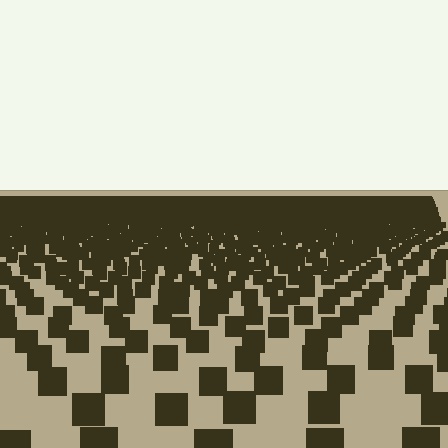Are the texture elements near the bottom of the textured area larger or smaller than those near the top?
Larger. Near the bottom, elements are closer to the viewer and appear at a bigger on-screen size.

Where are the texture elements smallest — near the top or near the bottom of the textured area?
Near the top.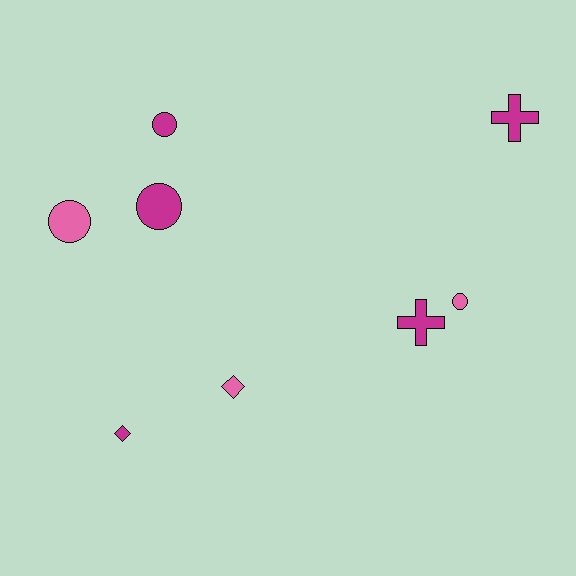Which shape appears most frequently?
Circle, with 4 objects.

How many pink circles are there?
There are 2 pink circles.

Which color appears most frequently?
Magenta, with 5 objects.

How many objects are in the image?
There are 8 objects.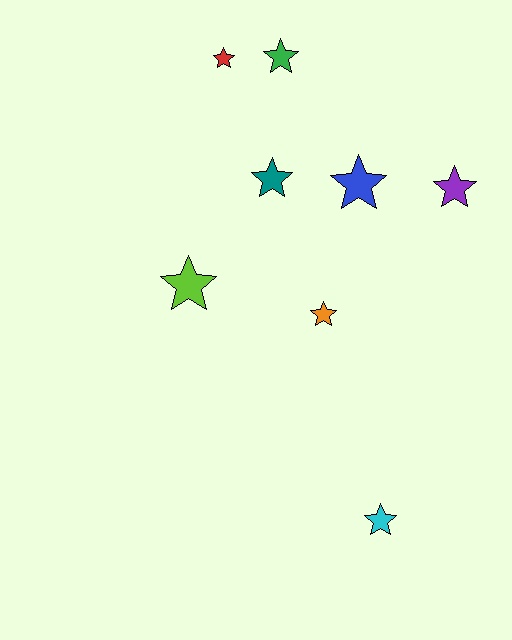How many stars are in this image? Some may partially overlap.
There are 8 stars.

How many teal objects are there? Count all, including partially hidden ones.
There is 1 teal object.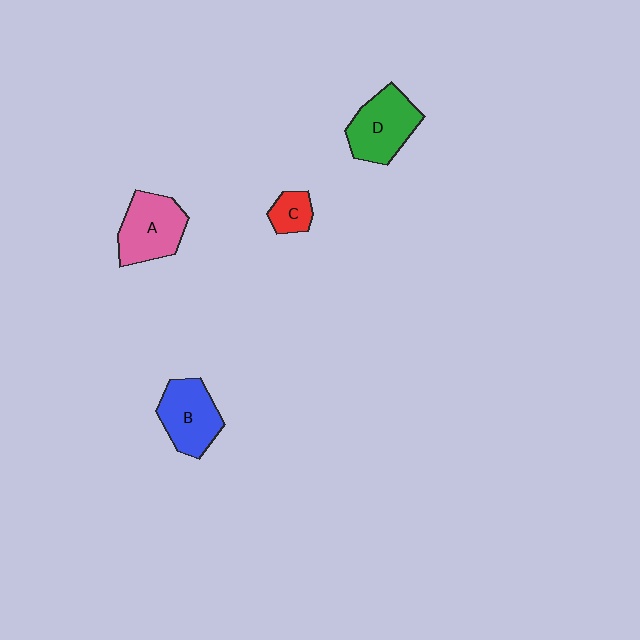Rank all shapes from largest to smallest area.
From largest to smallest: D (green), A (pink), B (blue), C (red).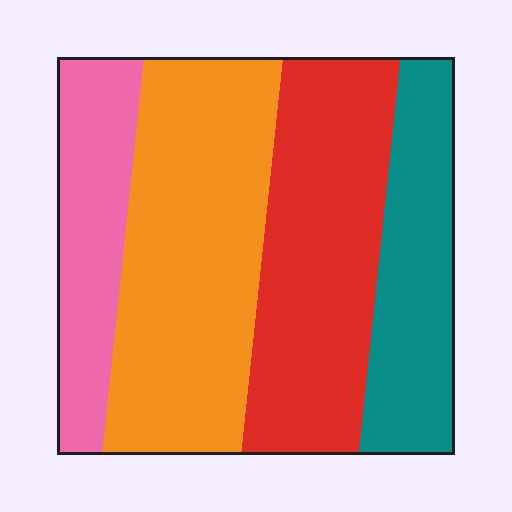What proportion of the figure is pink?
Pink covers about 15% of the figure.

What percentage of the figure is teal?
Teal covers roughly 20% of the figure.